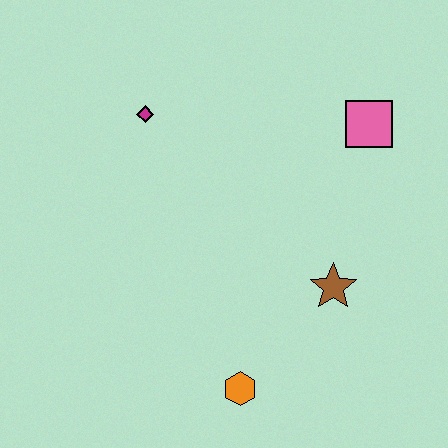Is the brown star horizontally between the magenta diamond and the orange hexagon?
No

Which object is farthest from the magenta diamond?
The orange hexagon is farthest from the magenta diamond.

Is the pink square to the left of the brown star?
No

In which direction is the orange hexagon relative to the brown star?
The orange hexagon is below the brown star.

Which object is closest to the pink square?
The brown star is closest to the pink square.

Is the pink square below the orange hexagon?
No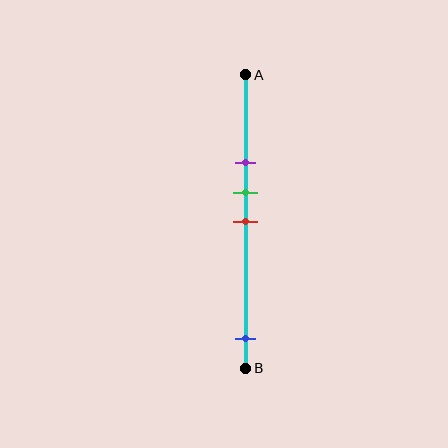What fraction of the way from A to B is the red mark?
The red mark is approximately 50% (0.5) of the way from A to B.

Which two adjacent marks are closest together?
The green and red marks are the closest adjacent pair.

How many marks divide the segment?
There are 4 marks dividing the segment.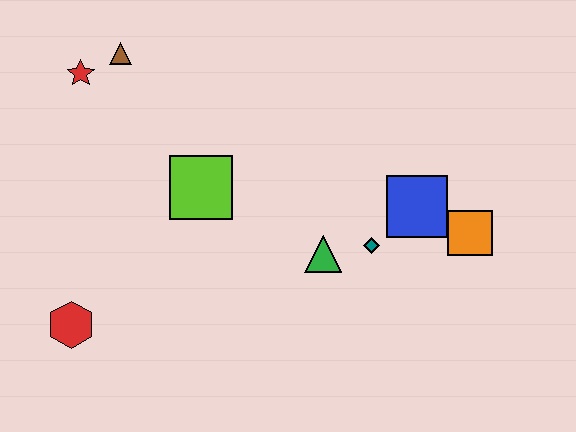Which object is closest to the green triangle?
The teal diamond is closest to the green triangle.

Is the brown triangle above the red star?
Yes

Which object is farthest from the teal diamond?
The red star is farthest from the teal diamond.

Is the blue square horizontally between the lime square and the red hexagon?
No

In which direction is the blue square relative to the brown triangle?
The blue square is to the right of the brown triangle.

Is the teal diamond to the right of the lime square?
Yes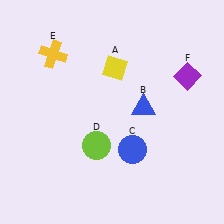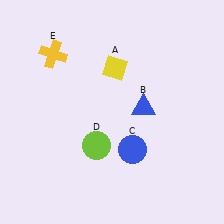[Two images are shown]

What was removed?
The purple diamond (F) was removed in Image 2.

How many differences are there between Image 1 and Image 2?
There is 1 difference between the two images.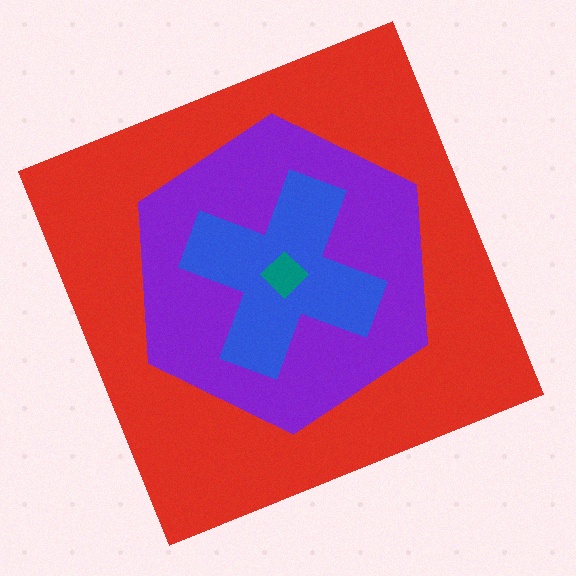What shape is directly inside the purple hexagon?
The blue cross.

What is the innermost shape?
The teal diamond.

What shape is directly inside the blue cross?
The teal diamond.